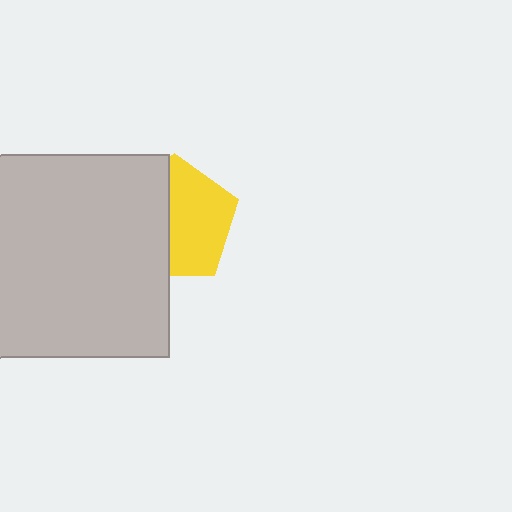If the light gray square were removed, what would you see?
You would see the complete yellow pentagon.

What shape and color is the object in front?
The object in front is a light gray square.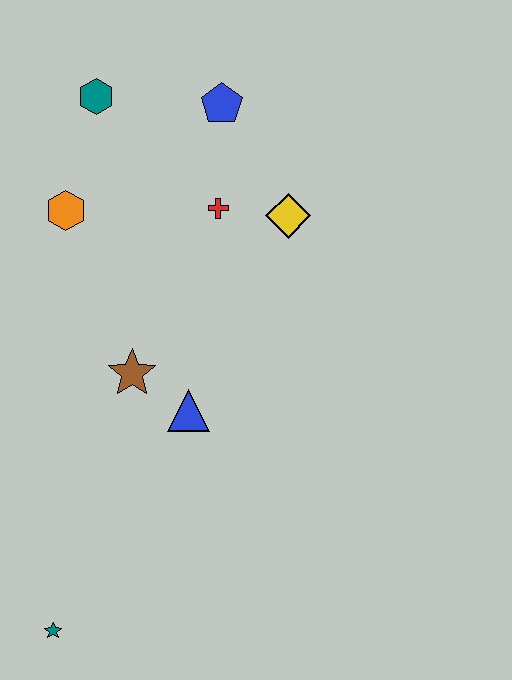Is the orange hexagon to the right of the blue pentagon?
No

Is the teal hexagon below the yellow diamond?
No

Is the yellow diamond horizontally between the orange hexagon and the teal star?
No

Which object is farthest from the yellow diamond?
The teal star is farthest from the yellow diamond.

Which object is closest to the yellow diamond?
The red cross is closest to the yellow diamond.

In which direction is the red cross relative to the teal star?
The red cross is above the teal star.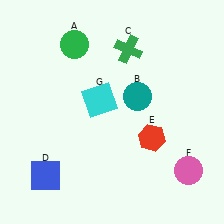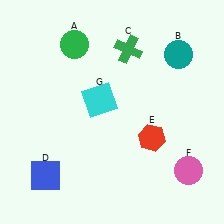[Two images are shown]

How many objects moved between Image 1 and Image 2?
1 object moved between the two images.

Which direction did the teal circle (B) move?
The teal circle (B) moved up.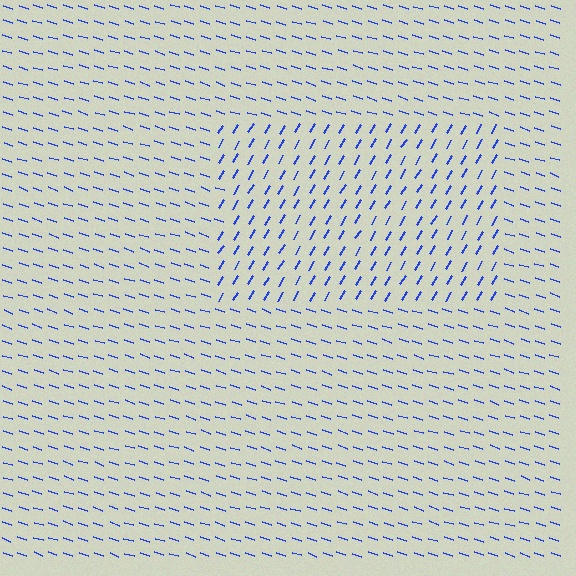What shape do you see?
I see a rectangle.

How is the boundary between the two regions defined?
The boundary is defined purely by a change in line orientation (approximately 77 degrees difference). All lines are the same color and thickness.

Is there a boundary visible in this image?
Yes, there is a texture boundary formed by a change in line orientation.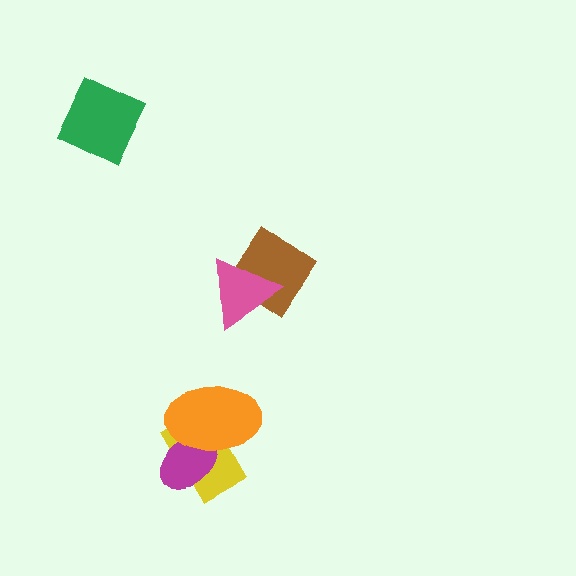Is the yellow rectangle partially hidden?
Yes, it is partially covered by another shape.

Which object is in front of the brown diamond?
The pink triangle is in front of the brown diamond.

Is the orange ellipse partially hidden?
No, no other shape covers it.